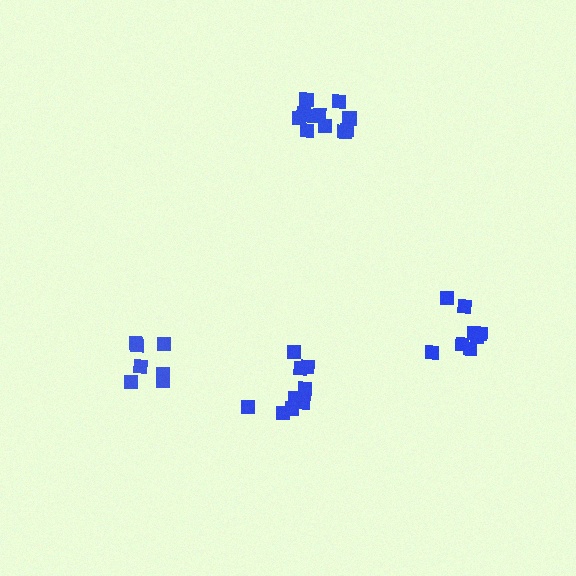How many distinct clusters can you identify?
There are 4 distinct clusters.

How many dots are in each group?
Group 1: 7 dots, Group 2: 9 dots, Group 3: 11 dots, Group 4: 9 dots (36 total).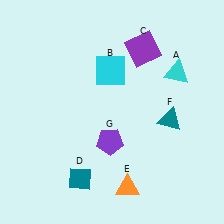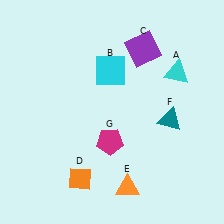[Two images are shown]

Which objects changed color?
D changed from teal to orange. G changed from purple to magenta.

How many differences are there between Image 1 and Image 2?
There are 2 differences between the two images.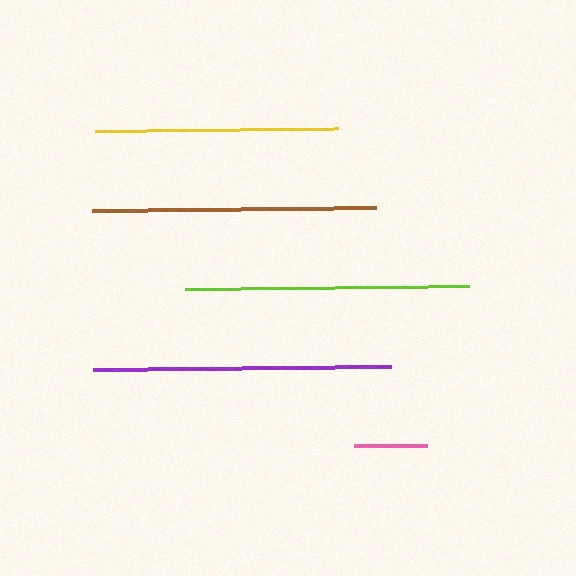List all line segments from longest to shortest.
From longest to shortest: purple, brown, lime, yellow, pink.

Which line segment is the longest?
The purple line is the longest at approximately 298 pixels.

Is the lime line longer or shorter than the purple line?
The purple line is longer than the lime line.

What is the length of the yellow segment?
The yellow segment is approximately 243 pixels long.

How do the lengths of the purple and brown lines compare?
The purple and brown lines are approximately the same length.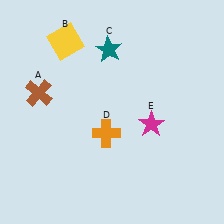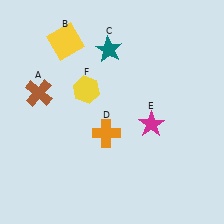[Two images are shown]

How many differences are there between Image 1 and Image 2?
There is 1 difference between the two images.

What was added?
A yellow hexagon (F) was added in Image 2.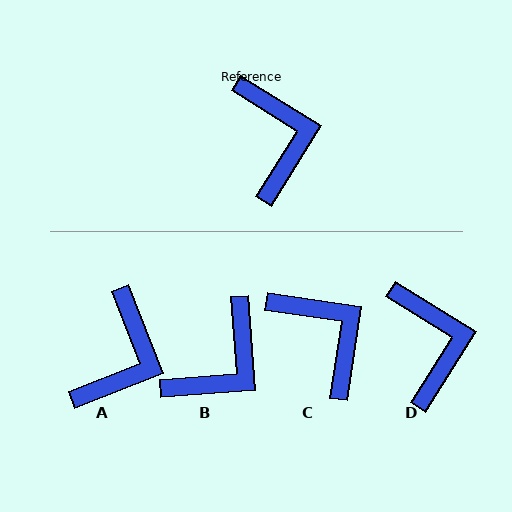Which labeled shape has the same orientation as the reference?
D.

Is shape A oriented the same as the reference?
No, it is off by about 36 degrees.